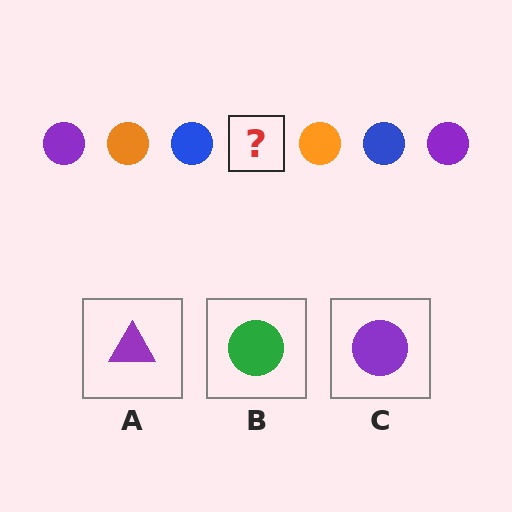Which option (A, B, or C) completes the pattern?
C.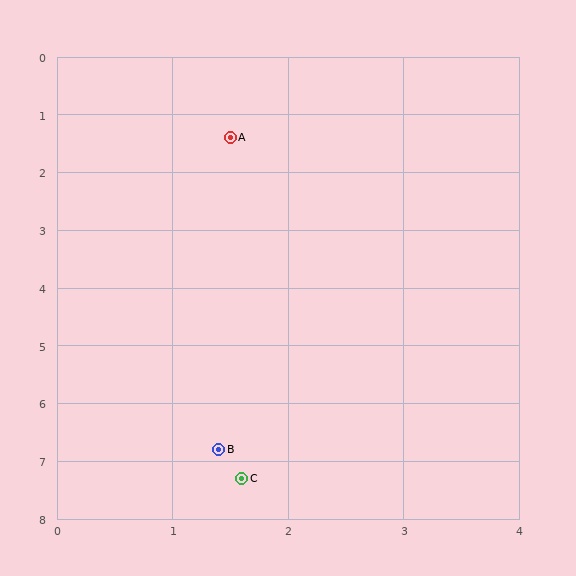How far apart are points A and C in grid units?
Points A and C are about 5.9 grid units apart.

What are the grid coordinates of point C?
Point C is at approximately (1.6, 7.3).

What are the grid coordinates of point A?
Point A is at approximately (1.5, 1.4).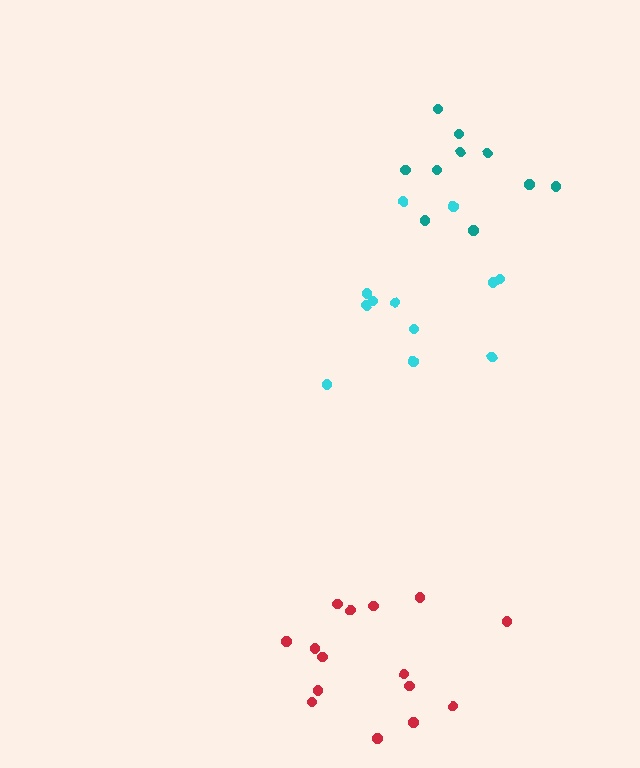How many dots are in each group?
Group 1: 12 dots, Group 2: 15 dots, Group 3: 10 dots (37 total).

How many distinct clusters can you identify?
There are 3 distinct clusters.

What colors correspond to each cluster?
The clusters are colored: cyan, red, teal.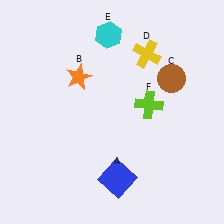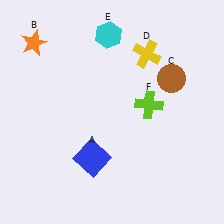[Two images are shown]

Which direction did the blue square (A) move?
The blue square (A) moved left.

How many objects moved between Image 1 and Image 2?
2 objects moved between the two images.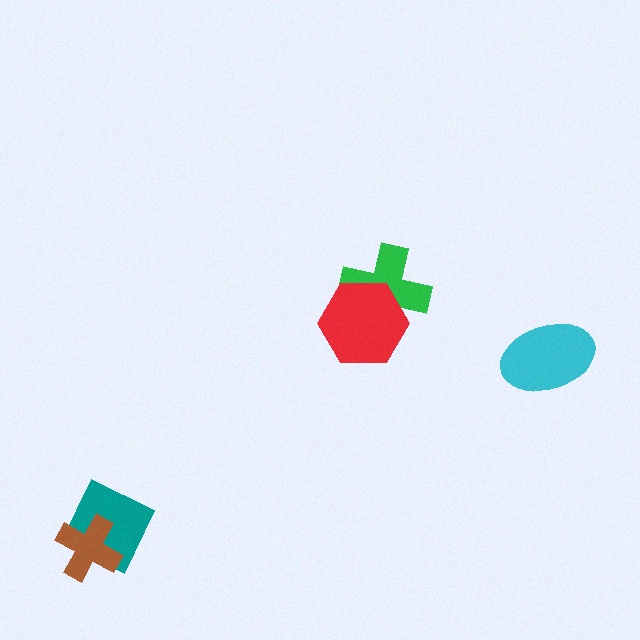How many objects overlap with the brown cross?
1 object overlaps with the brown cross.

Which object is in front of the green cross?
The red hexagon is in front of the green cross.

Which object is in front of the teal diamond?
The brown cross is in front of the teal diamond.